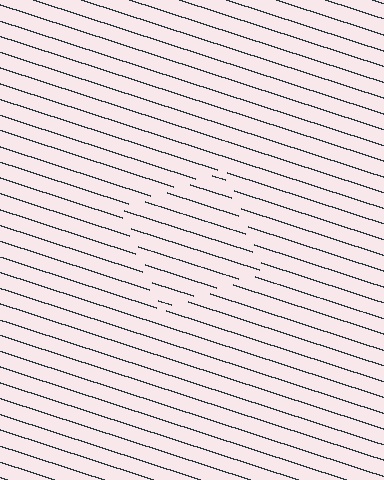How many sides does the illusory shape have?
4 sides — the line-ends trace a square.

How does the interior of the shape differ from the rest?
The interior of the shape contains the same grating, shifted by half a period — the contour is defined by the phase discontinuity where line-ends from the inner and outer gratings abut.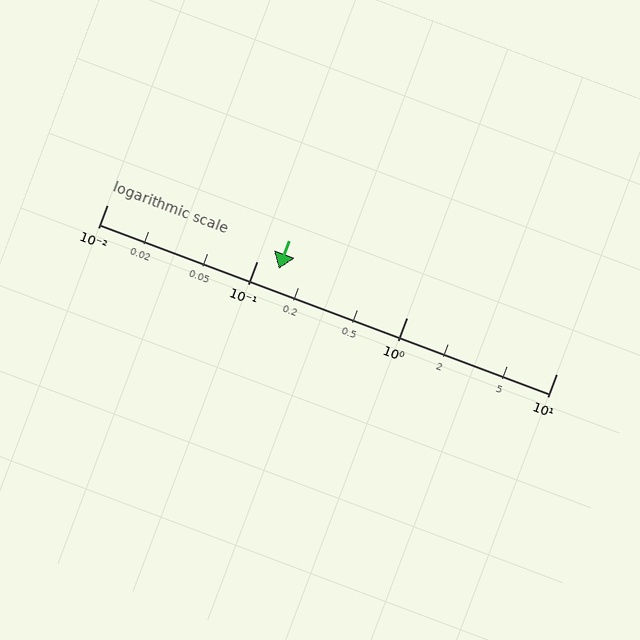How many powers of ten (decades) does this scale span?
The scale spans 3 decades, from 0.01 to 10.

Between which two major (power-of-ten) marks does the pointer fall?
The pointer is between 0.1 and 1.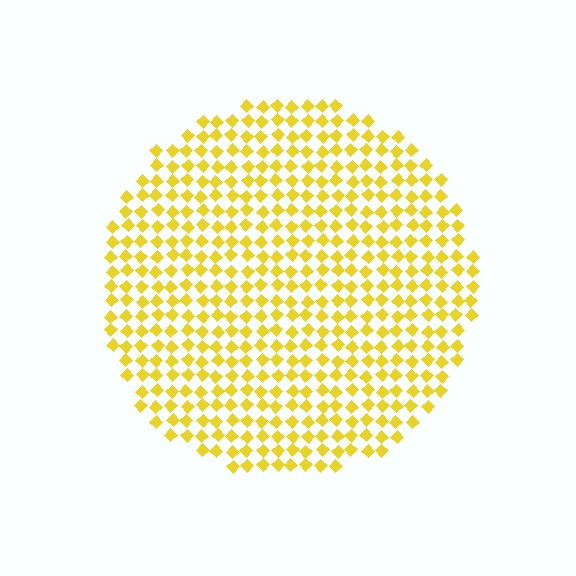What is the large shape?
The large shape is a circle.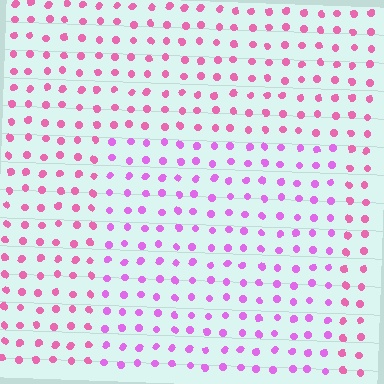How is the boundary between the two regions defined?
The boundary is defined purely by a slight shift in hue (about 30 degrees). Spacing, size, and orientation are identical on both sides.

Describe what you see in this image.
The image is filled with small pink elements in a uniform arrangement. A rectangle-shaped region is visible where the elements are tinted to a slightly different hue, forming a subtle color boundary.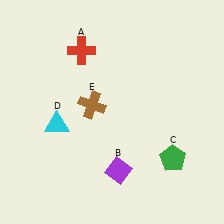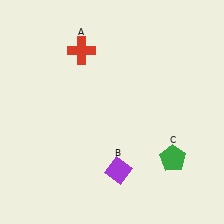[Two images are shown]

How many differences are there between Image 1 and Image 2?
There are 2 differences between the two images.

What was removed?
The brown cross (E), the cyan triangle (D) were removed in Image 2.